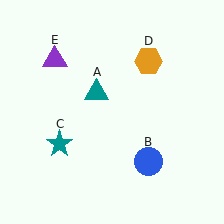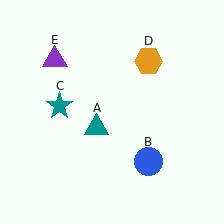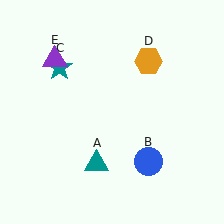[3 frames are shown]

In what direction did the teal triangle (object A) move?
The teal triangle (object A) moved down.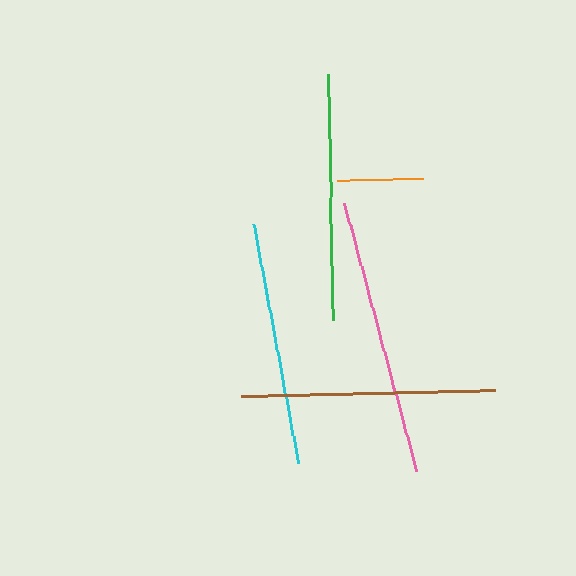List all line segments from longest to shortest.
From longest to shortest: pink, brown, green, cyan, orange.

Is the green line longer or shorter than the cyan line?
The green line is longer than the cyan line.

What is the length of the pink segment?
The pink segment is approximately 278 pixels long.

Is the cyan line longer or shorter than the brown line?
The brown line is longer than the cyan line.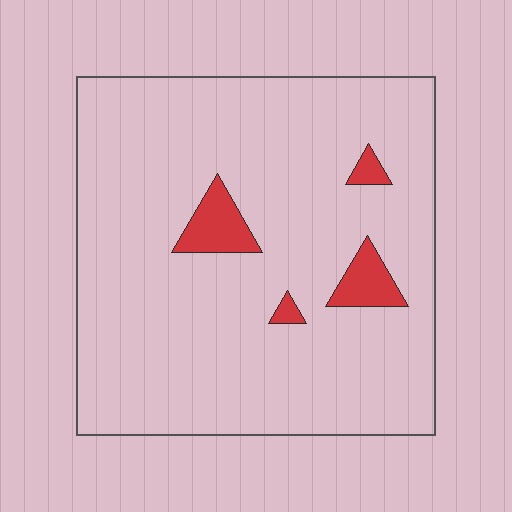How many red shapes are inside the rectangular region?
4.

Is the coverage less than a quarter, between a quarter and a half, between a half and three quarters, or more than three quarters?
Less than a quarter.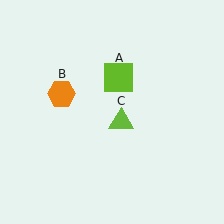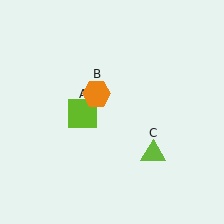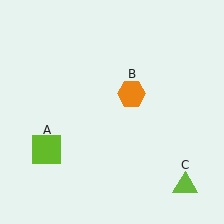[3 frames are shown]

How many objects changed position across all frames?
3 objects changed position: lime square (object A), orange hexagon (object B), lime triangle (object C).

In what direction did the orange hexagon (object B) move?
The orange hexagon (object B) moved right.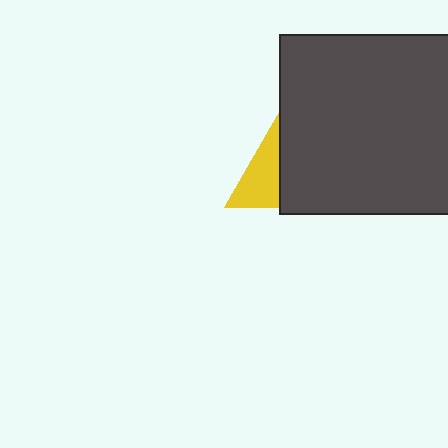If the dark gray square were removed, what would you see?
You would see the complete yellow triangle.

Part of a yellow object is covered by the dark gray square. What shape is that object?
It is a triangle.